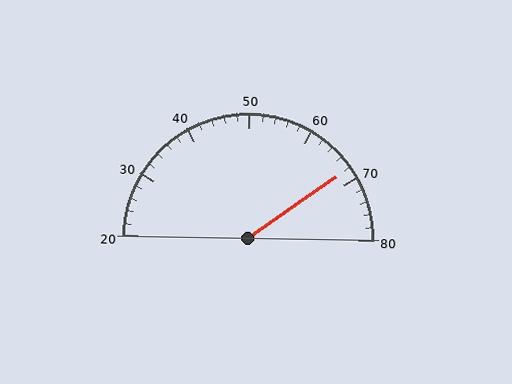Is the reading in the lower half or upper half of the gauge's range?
The reading is in the upper half of the range (20 to 80).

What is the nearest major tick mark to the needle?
The nearest major tick mark is 70.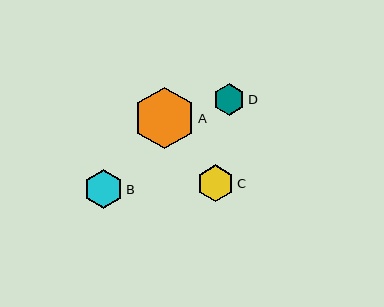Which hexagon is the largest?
Hexagon A is the largest with a size of approximately 62 pixels.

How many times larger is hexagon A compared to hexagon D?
Hexagon A is approximately 2.0 times the size of hexagon D.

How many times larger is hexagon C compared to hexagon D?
Hexagon C is approximately 1.2 times the size of hexagon D.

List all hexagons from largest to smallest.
From largest to smallest: A, B, C, D.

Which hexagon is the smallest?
Hexagon D is the smallest with a size of approximately 32 pixels.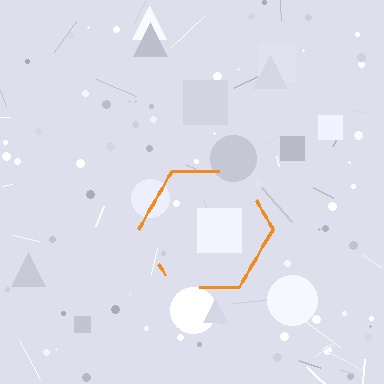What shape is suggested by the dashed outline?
The dashed outline suggests a hexagon.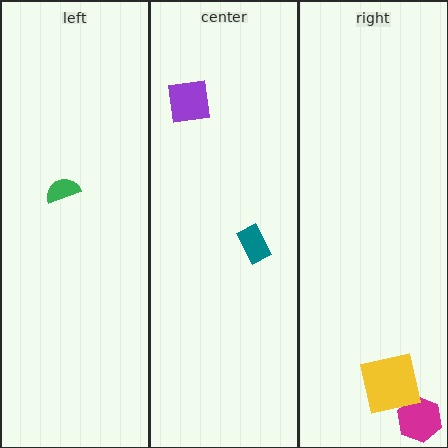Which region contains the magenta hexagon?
The right region.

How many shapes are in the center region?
2.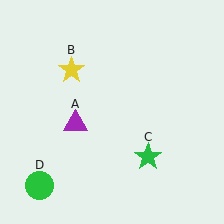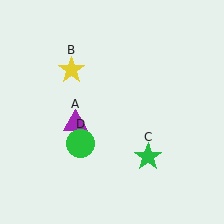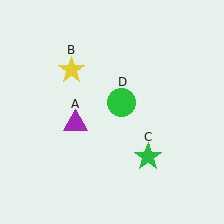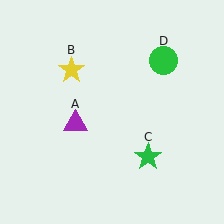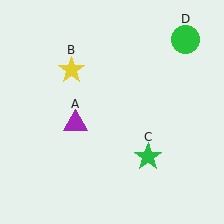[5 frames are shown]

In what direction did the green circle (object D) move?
The green circle (object D) moved up and to the right.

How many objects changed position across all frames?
1 object changed position: green circle (object D).